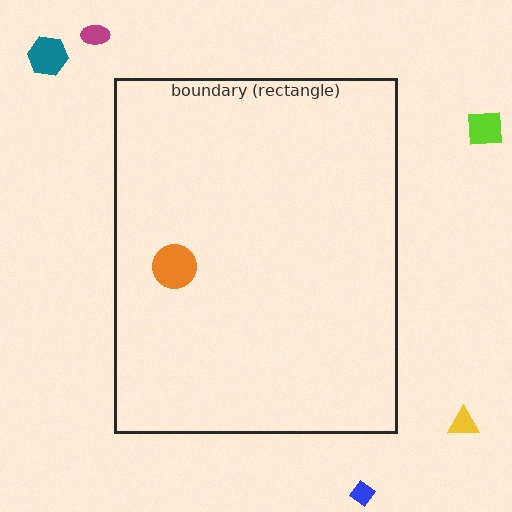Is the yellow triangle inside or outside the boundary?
Outside.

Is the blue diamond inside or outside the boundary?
Outside.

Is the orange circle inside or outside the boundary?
Inside.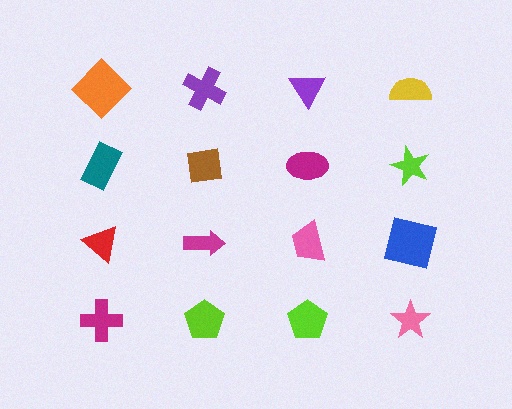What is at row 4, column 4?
A pink star.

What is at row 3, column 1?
A red triangle.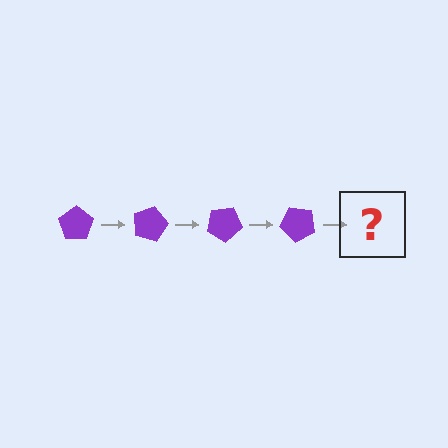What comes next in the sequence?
The next element should be a purple pentagon rotated 60 degrees.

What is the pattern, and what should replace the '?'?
The pattern is that the pentagon rotates 15 degrees each step. The '?' should be a purple pentagon rotated 60 degrees.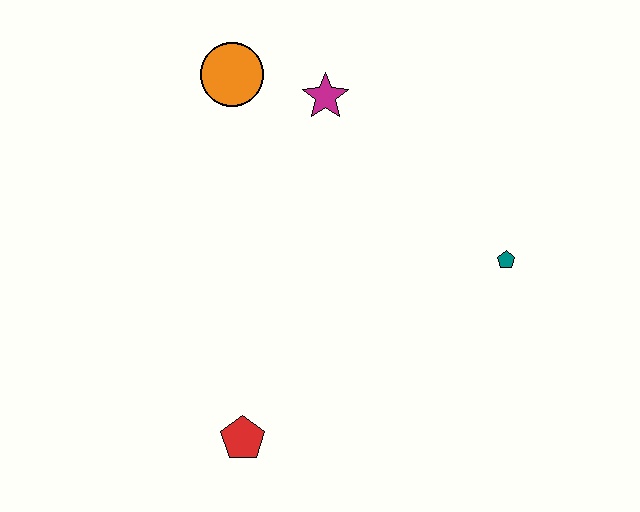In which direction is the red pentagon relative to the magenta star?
The red pentagon is below the magenta star.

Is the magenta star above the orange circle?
No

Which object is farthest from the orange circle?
The red pentagon is farthest from the orange circle.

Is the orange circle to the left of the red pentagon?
Yes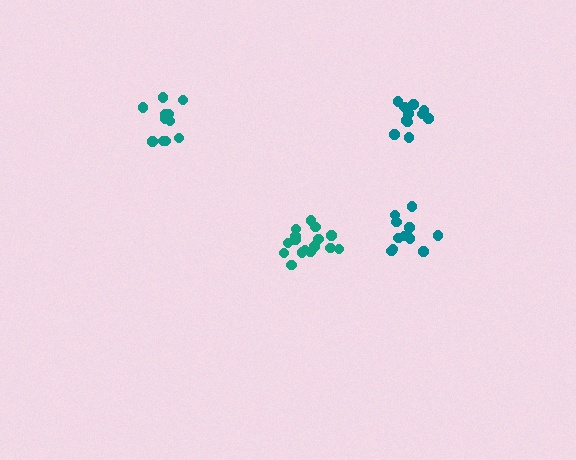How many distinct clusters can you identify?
There are 4 distinct clusters.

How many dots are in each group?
Group 1: 12 dots, Group 2: 16 dots, Group 3: 13 dots, Group 4: 11 dots (52 total).